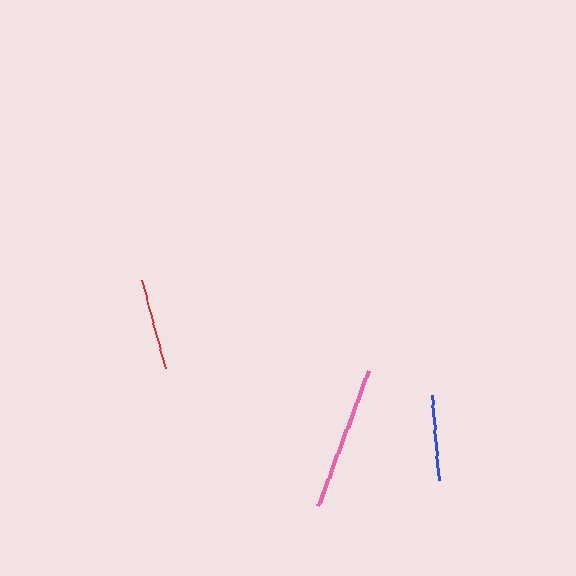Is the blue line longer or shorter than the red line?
The red line is longer than the blue line.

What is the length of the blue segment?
The blue segment is approximately 86 pixels long.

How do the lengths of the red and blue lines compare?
The red and blue lines are approximately the same length.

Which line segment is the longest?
The pink line is the longest at approximately 144 pixels.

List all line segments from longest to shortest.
From longest to shortest: pink, red, blue.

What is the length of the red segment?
The red segment is approximately 91 pixels long.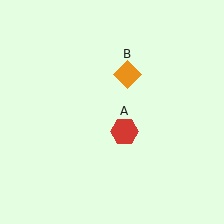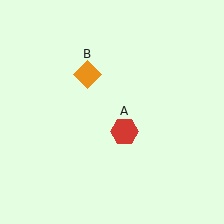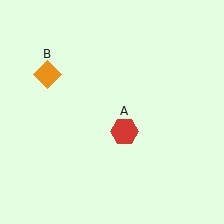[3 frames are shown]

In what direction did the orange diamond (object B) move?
The orange diamond (object B) moved left.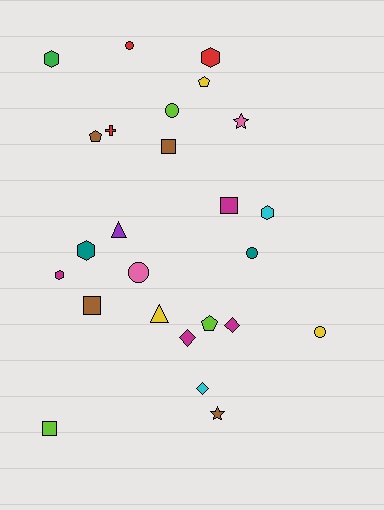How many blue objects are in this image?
There are no blue objects.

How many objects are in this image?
There are 25 objects.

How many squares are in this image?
There are 4 squares.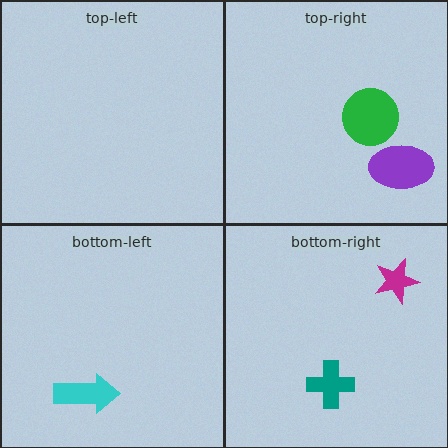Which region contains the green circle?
The top-right region.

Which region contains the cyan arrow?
The bottom-left region.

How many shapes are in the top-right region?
2.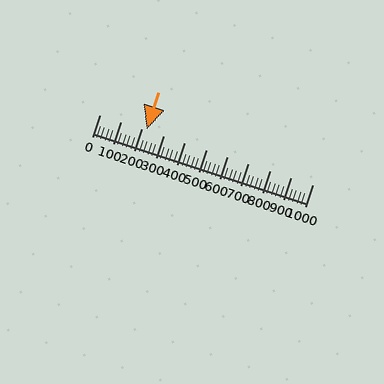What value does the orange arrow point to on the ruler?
The orange arrow points to approximately 219.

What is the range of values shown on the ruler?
The ruler shows values from 0 to 1000.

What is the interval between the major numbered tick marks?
The major tick marks are spaced 100 units apart.